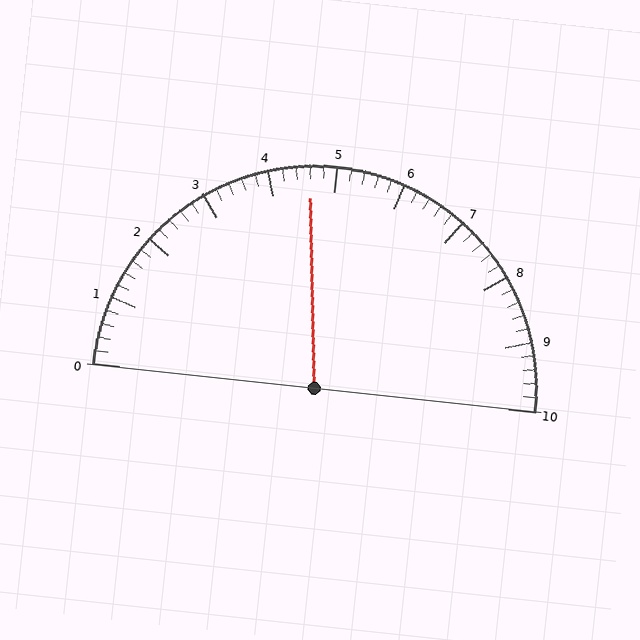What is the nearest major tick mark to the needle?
The nearest major tick mark is 5.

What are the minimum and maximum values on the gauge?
The gauge ranges from 0 to 10.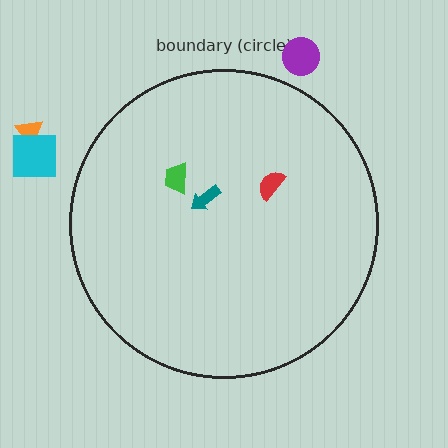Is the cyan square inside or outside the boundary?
Outside.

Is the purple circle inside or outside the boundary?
Outside.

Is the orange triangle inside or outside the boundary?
Outside.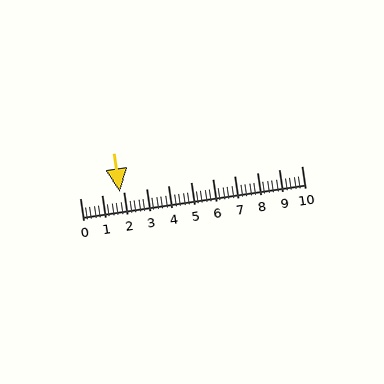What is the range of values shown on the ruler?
The ruler shows values from 0 to 10.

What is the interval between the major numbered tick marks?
The major tick marks are spaced 1 units apart.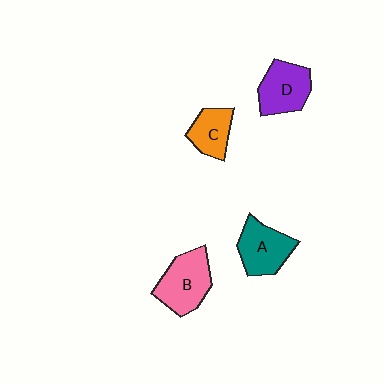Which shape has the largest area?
Shape B (pink).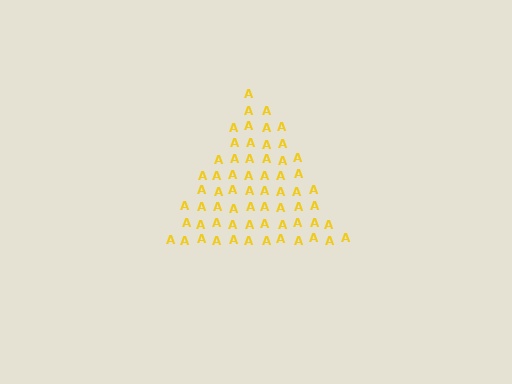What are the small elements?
The small elements are letter A's.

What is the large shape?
The large shape is a triangle.